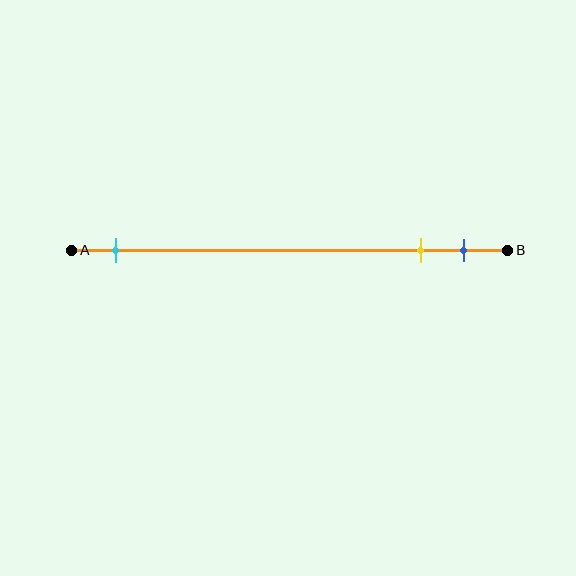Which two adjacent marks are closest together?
The yellow and blue marks are the closest adjacent pair.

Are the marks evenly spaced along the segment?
No, the marks are not evenly spaced.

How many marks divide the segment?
There are 3 marks dividing the segment.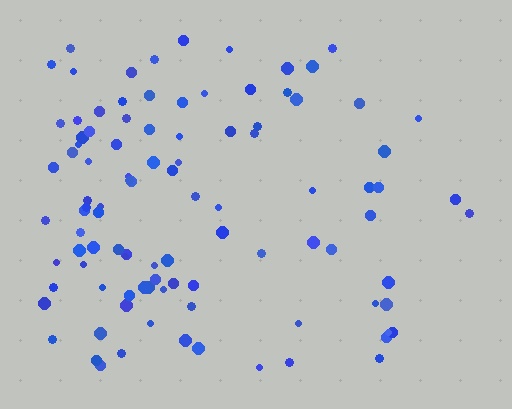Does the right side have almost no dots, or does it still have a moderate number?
Still a moderate number, just noticeably fewer than the left.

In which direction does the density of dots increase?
From right to left, with the left side densest.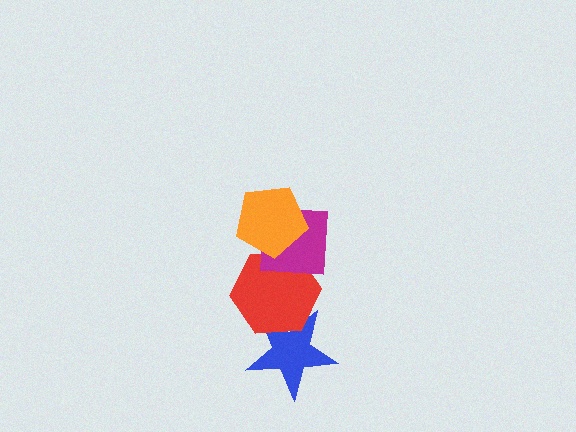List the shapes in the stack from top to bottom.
From top to bottom: the orange pentagon, the magenta square, the red hexagon, the blue star.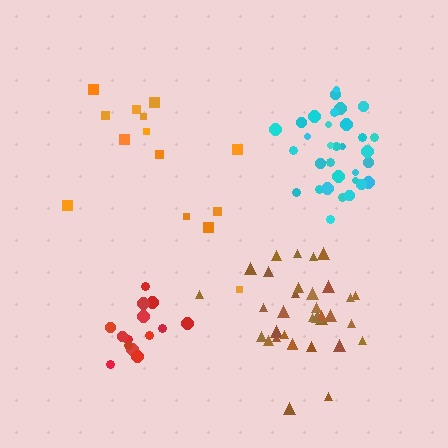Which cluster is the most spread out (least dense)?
Orange.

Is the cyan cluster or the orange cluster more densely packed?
Cyan.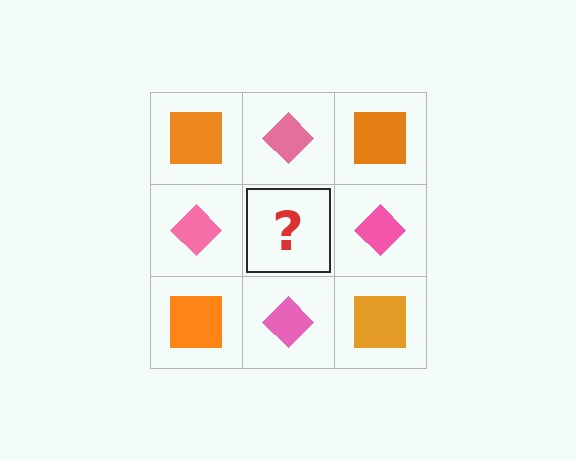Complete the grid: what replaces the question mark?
The question mark should be replaced with an orange square.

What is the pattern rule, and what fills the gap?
The rule is that it alternates orange square and pink diamond in a checkerboard pattern. The gap should be filled with an orange square.